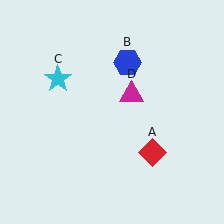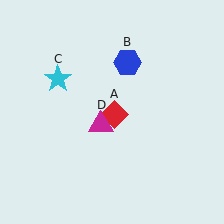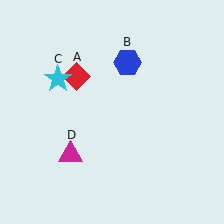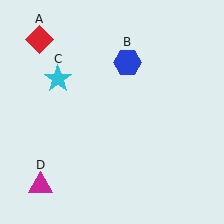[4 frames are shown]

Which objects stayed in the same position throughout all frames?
Blue hexagon (object B) and cyan star (object C) remained stationary.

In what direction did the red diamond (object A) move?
The red diamond (object A) moved up and to the left.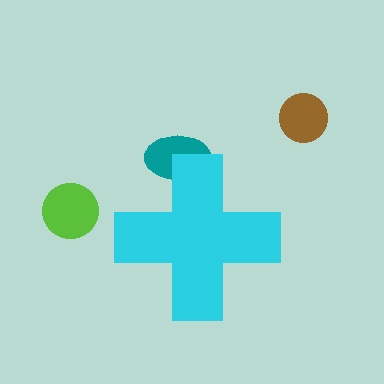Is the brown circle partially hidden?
No, the brown circle is fully visible.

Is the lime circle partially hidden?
No, the lime circle is fully visible.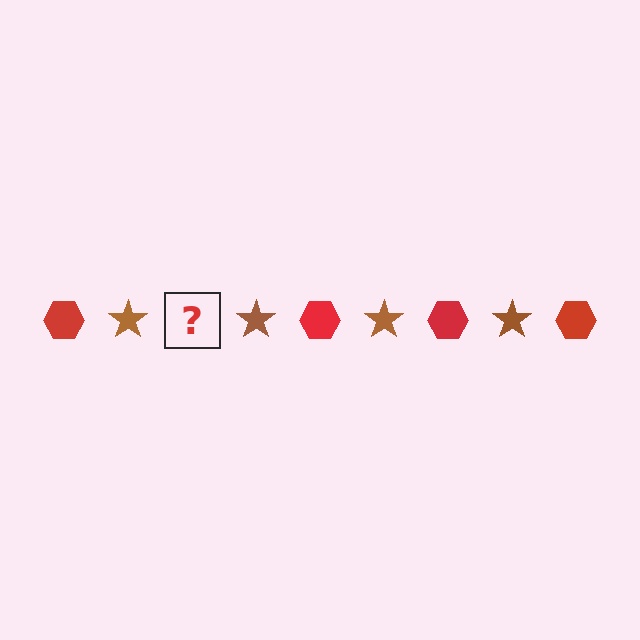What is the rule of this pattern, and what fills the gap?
The rule is that the pattern alternates between red hexagon and brown star. The gap should be filled with a red hexagon.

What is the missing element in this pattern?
The missing element is a red hexagon.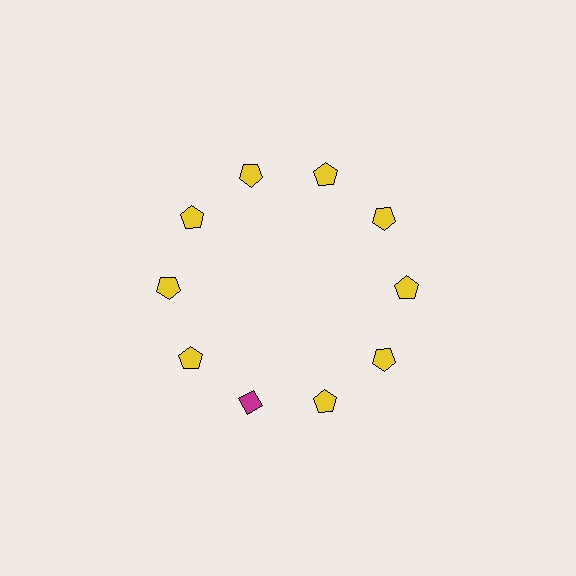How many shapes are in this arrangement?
There are 10 shapes arranged in a ring pattern.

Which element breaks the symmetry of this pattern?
The magenta diamond at roughly the 7 o'clock position breaks the symmetry. All other shapes are yellow pentagons.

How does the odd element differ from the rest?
It differs in both color (magenta instead of yellow) and shape (diamond instead of pentagon).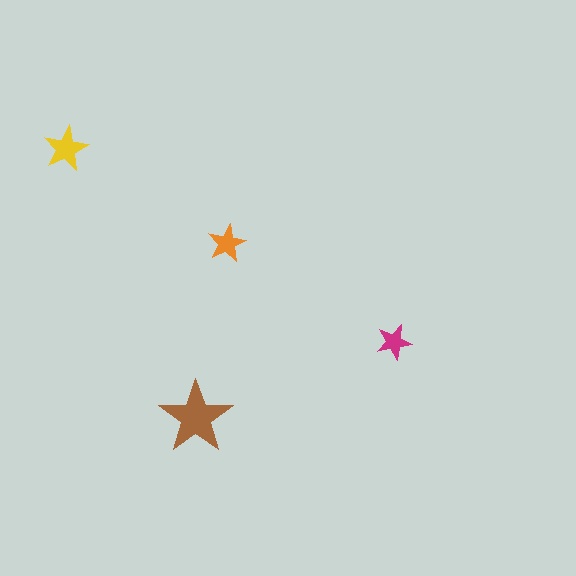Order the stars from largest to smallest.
the brown one, the yellow one, the orange one, the magenta one.